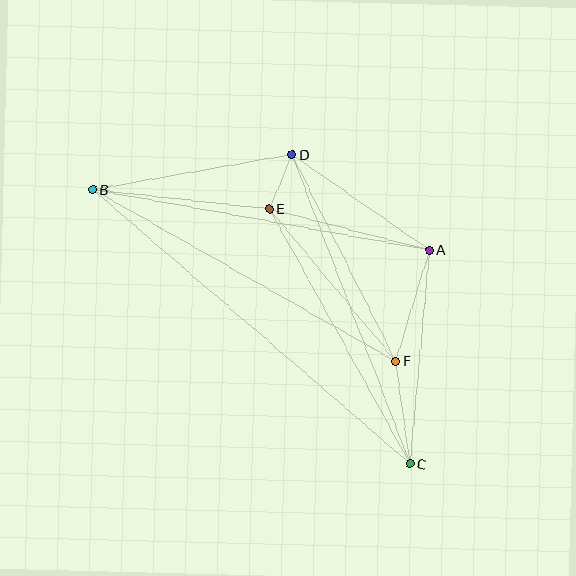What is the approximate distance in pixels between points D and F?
The distance between D and F is approximately 231 pixels.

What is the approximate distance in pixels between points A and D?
The distance between A and D is approximately 167 pixels.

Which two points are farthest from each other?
Points B and C are farthest from each other.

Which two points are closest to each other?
Points D and E are closest to each other.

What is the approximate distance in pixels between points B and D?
The distance between B and D is approximately 203 pixels.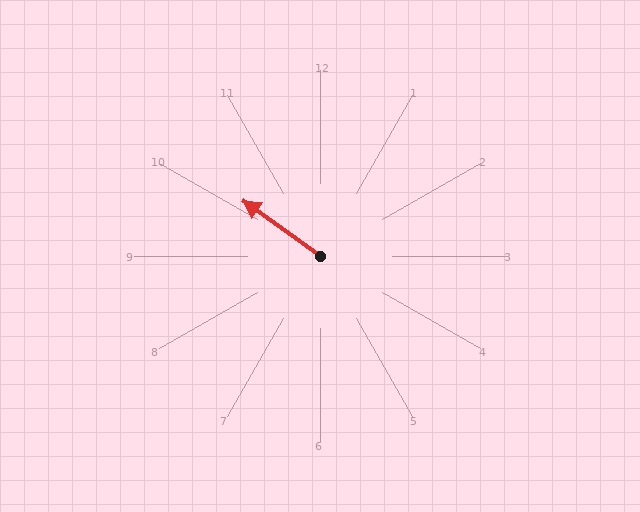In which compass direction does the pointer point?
Northwest.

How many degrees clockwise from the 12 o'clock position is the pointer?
Approximately 306 degrees.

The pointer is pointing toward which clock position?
Roughly 10 o'clock.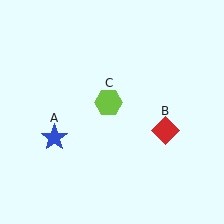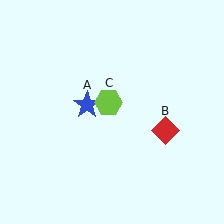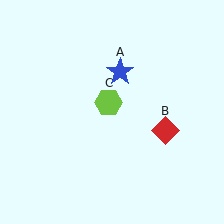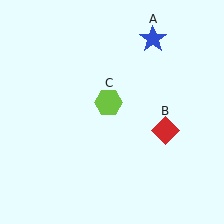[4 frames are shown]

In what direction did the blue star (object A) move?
The blue star (object A) moved up and to the right.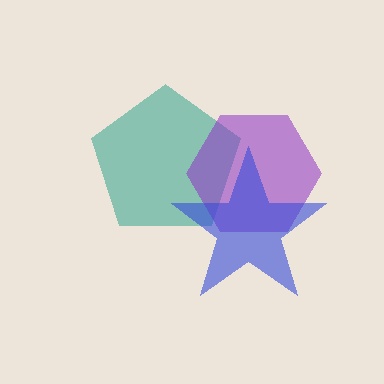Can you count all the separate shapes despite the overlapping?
Yes, there are 3 separate shapes.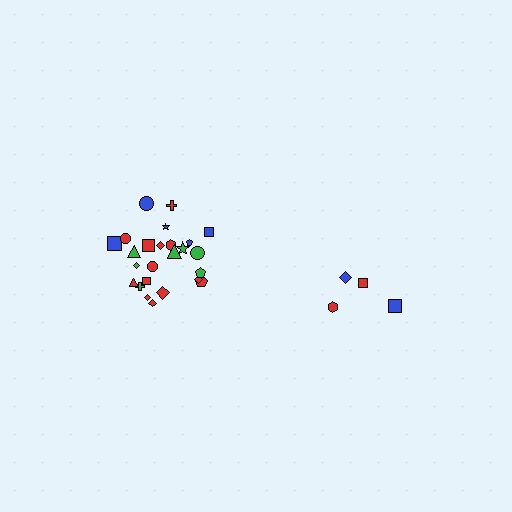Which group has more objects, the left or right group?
The left group.